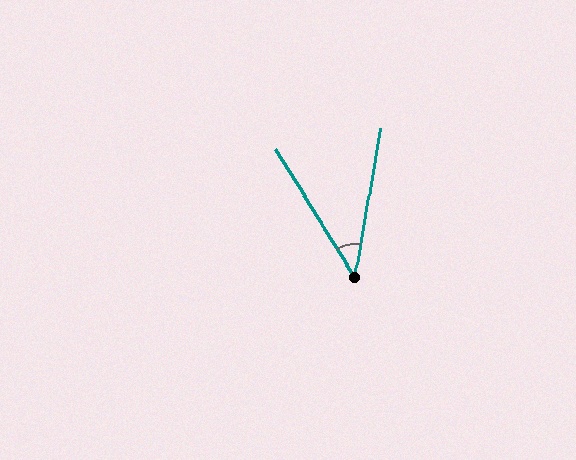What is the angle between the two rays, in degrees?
Approximately 42 degrees.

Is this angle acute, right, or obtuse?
It is acute.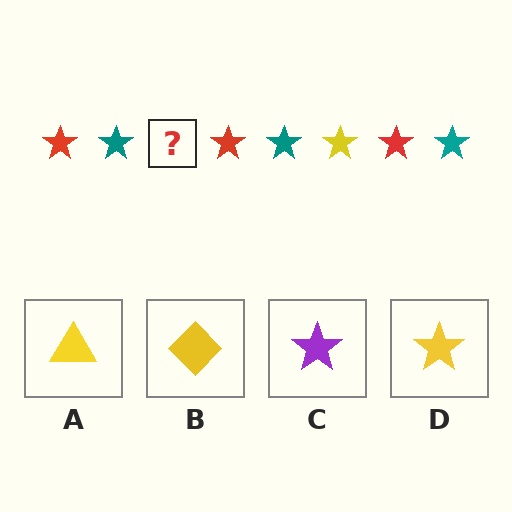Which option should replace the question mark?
Option D.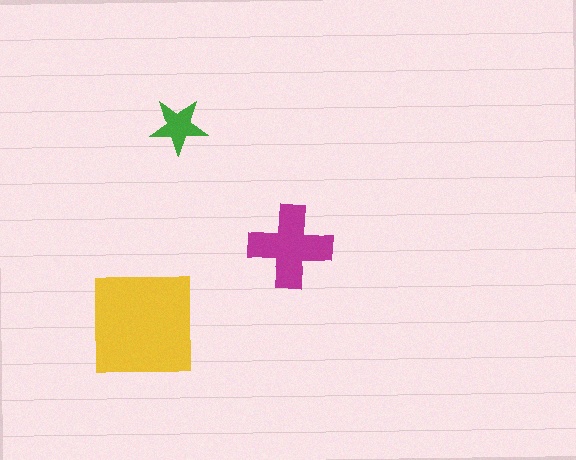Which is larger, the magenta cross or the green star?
The magenta cross.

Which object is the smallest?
The green star.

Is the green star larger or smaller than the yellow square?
Smaller.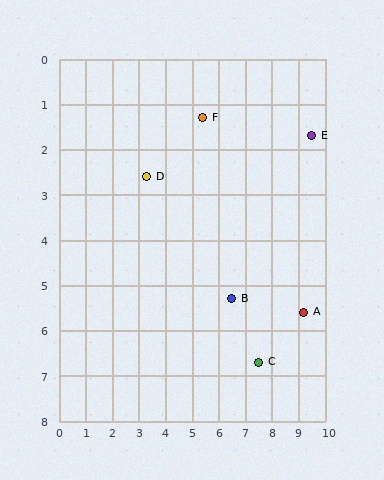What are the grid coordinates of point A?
Point A is at approximately (9.2, 5.6).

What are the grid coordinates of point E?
Point E is at approximately (9.5, 1.7).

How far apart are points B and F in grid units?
Points B and F are about 4.1 grid units apart.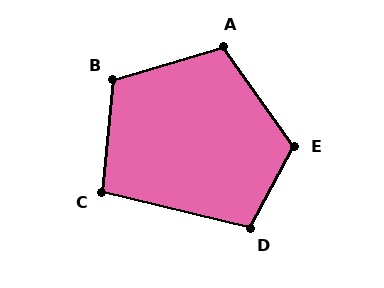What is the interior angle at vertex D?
Approximately 105 degrees (obtuse).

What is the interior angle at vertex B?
Approximately 112 degrees (obtuse).